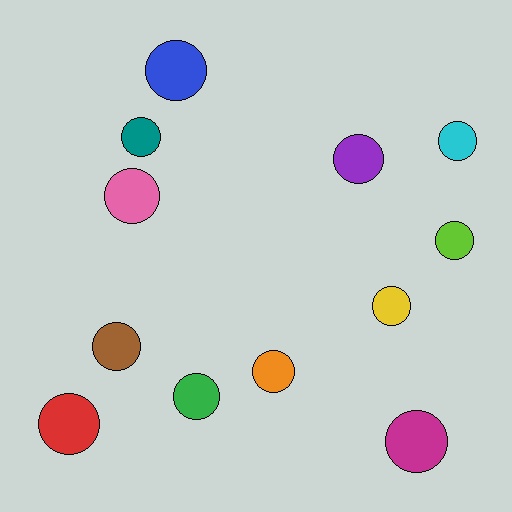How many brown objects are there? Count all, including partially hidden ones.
There is 1 brown object.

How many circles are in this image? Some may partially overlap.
There are 12 circles.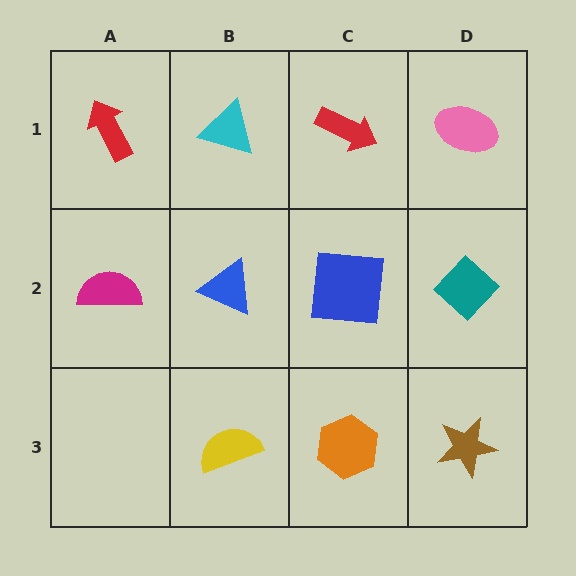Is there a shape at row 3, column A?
No, that cell is empty.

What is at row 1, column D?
A pink ellipse.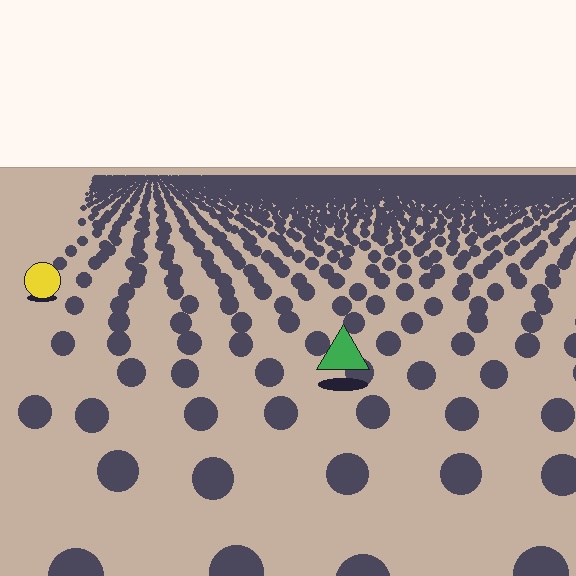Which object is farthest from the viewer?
The yellow circle is farthest from the viewer. It appears smaller and the ground texture around it is denser.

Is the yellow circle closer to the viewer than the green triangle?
No. The green triangle is closer — you can tell from the texture gradient: the ground texture is coarser near it.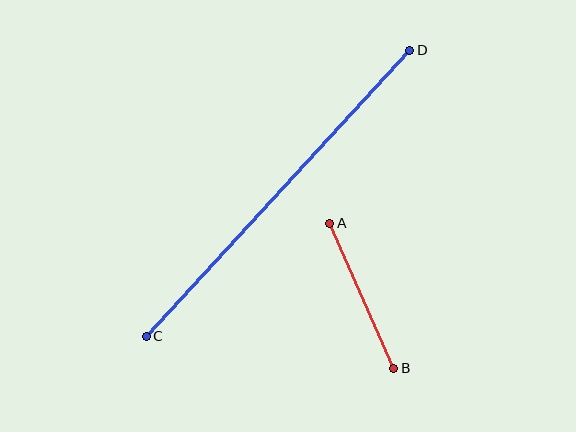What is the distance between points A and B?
The distance is approximately 158 pixels.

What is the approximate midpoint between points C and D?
The midpoint is at approximately (278, 193) pixels.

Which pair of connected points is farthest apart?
Points C and D are farthest apart.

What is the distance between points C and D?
The distance is approximately 389 pixels.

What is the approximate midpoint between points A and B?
The midpoint is at approximately (362, 296) pixels.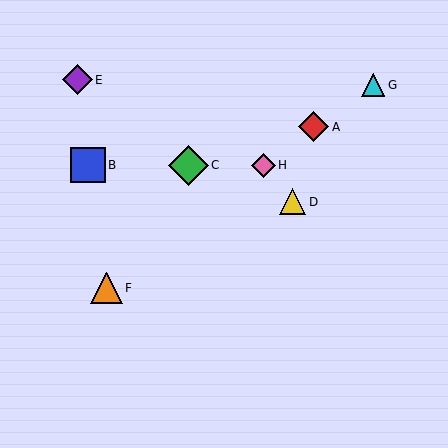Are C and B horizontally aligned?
Yes, both are at y≈165.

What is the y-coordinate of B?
Object B is at y≈165.